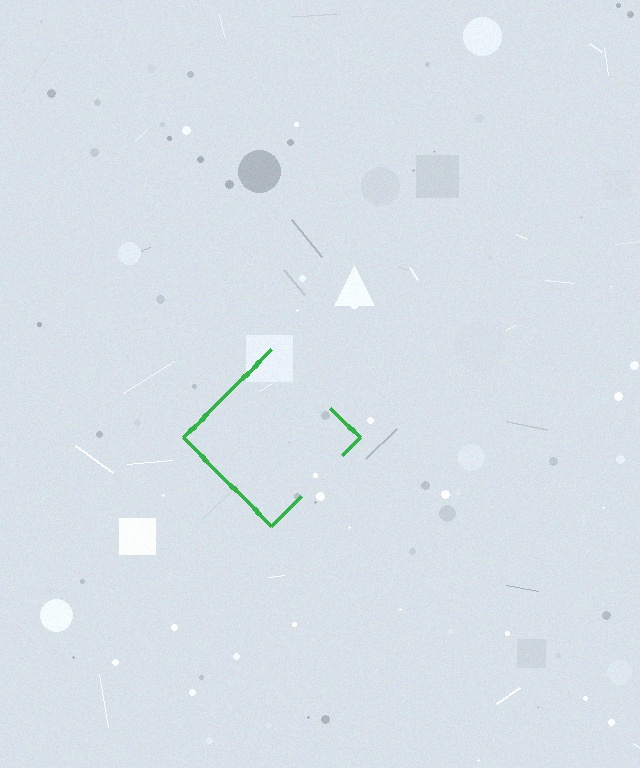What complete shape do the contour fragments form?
The contour fragments form a diamond.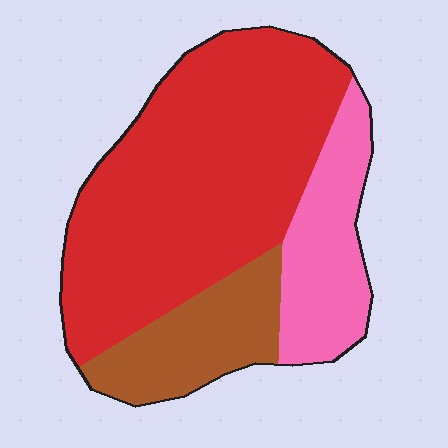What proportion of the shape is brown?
Brown covers roughly 20% of the shape.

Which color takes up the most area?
Red, at roughly 60%.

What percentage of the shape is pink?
Pink takes up about one fifth (1/5) of the shape.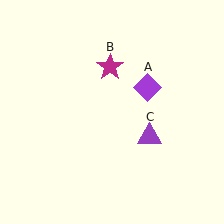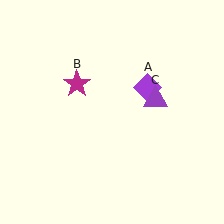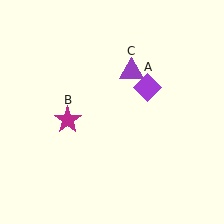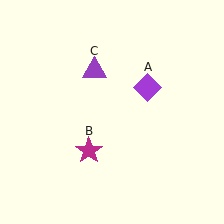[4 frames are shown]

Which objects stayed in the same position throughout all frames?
Purple diamond (object A) remained stationary.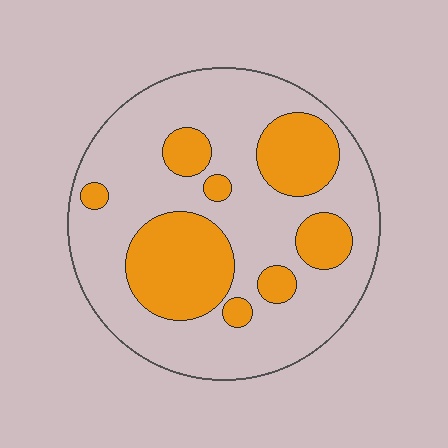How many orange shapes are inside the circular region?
8.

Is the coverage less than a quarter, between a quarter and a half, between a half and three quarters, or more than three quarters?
Between a quarter and a half.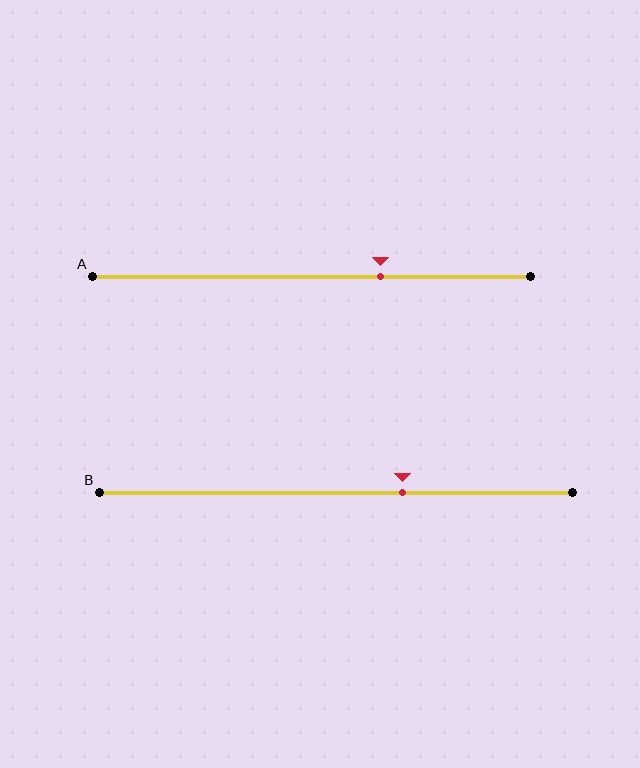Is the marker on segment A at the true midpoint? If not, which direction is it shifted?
No, the marker on segment A is shifted to the right by about 16% of the segment length.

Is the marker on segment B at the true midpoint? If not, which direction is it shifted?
No, the marker on segment B is shifted to the right by about 14% of the segment length.